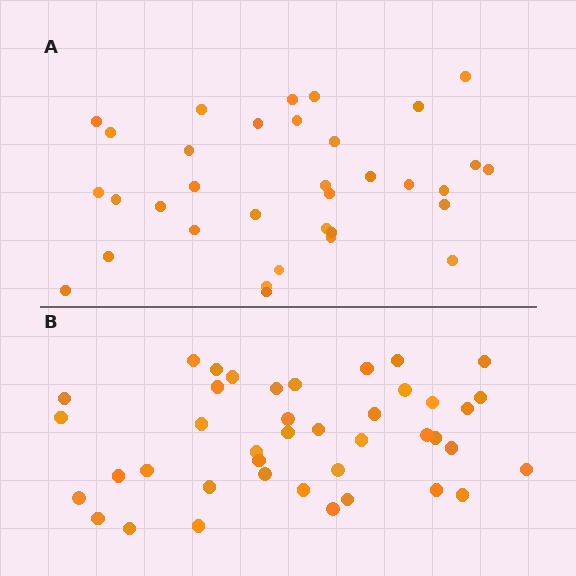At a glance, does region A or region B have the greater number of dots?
Region B (the bottom region) has more dots.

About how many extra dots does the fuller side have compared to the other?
Region B has roughly 8 or so more dots than region A.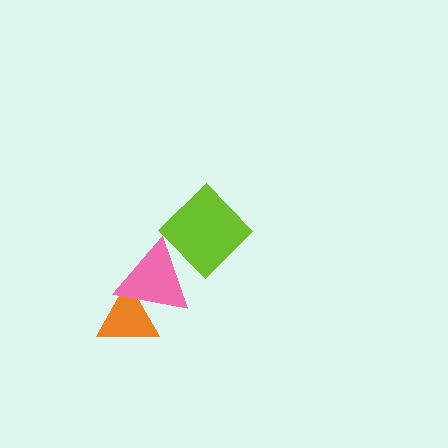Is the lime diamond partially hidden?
No, no other shape covers it.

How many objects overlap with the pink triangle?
2 objects overlap with the pink triangle.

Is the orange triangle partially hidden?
Yes, it is partially covered by another shape.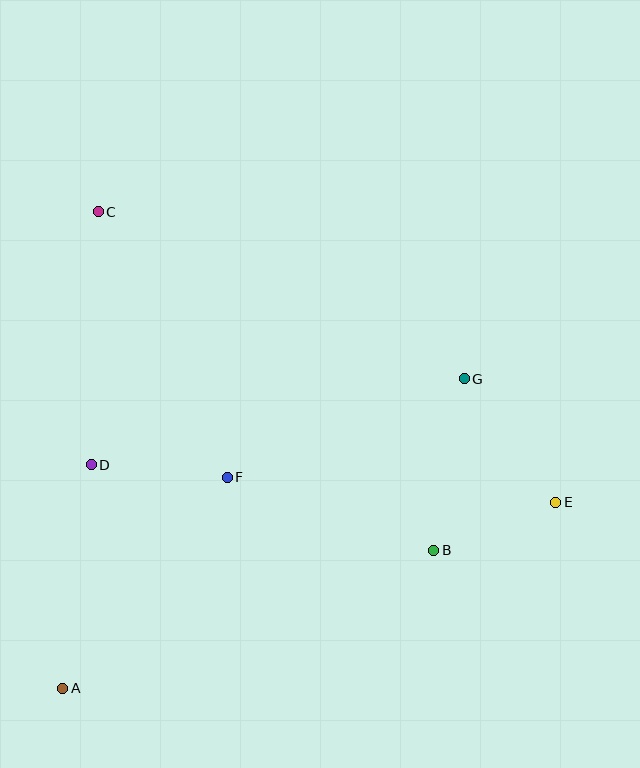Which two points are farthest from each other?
Points C and E are farthest from each other.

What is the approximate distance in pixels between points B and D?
The distance between B and D is approximately 353 pixels.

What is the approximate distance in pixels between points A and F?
The distance between A and F is approximately 268 pixels.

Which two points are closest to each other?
Points B and E are closest to each other.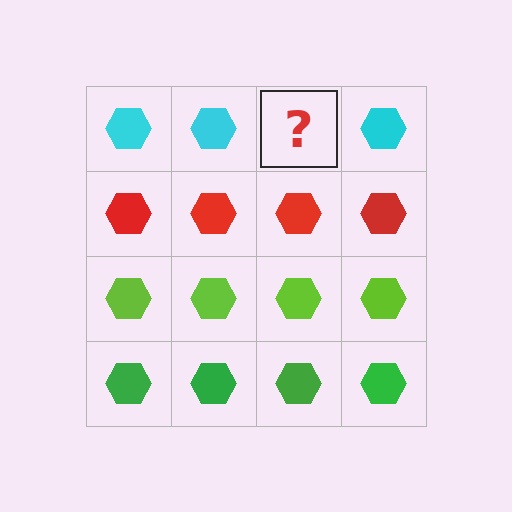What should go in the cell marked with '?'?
The missing cell should contain a cyan hexagon.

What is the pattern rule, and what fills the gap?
The rule is that each row has a consistent color. The gap should be filled with a cyan hexagon.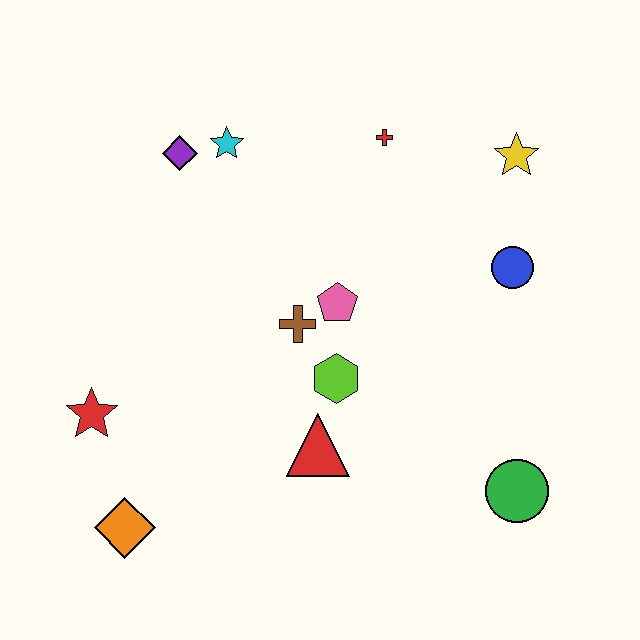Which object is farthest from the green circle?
The purple diamond is farthest from the green circle.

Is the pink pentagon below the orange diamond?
No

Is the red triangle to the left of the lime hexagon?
Yes